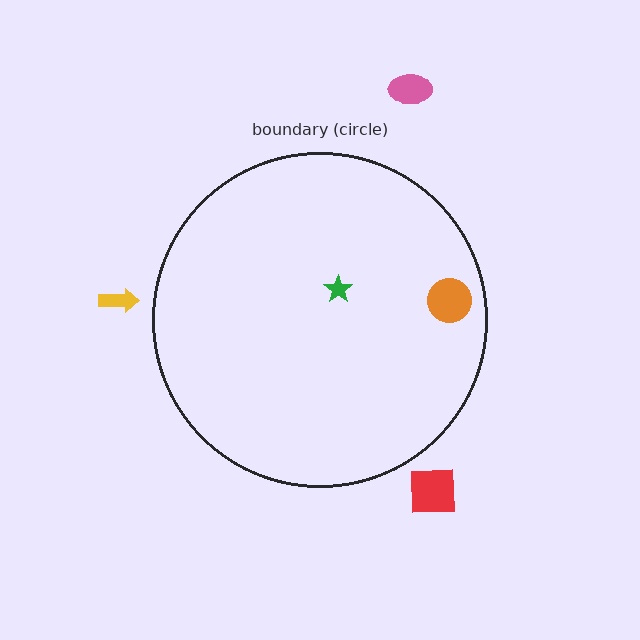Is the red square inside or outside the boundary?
Outside.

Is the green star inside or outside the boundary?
Inside.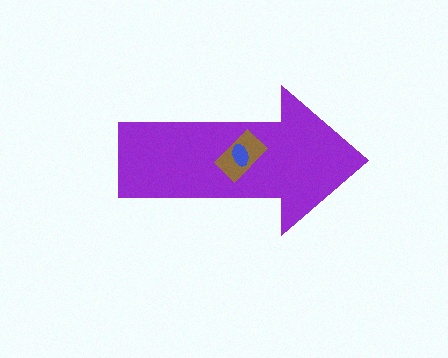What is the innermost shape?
The blue ellipse.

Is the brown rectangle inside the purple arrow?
Yes.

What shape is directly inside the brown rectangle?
The blue ellipse.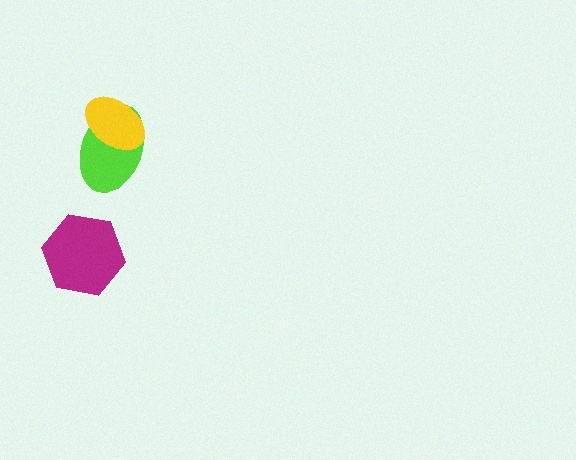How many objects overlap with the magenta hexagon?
0 objects overlap with the magenta hexagon.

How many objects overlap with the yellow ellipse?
1 object overlaps with the yellow ellipse.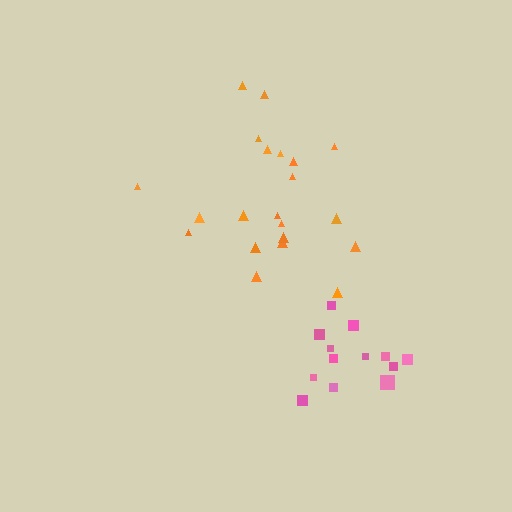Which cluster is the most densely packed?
Pink.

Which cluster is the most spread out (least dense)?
Orange.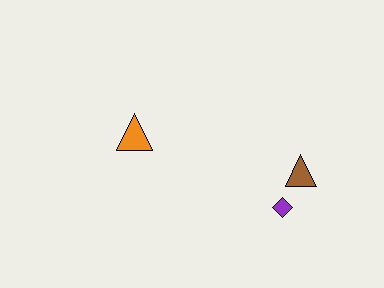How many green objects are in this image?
There are no green objects.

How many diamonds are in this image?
There is 1 diamond.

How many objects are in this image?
There are 3 objects.